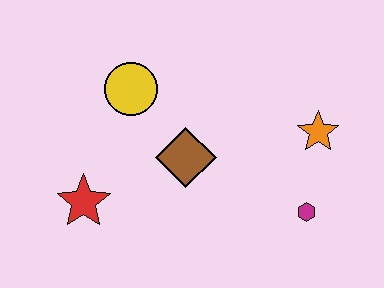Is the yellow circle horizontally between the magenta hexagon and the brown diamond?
No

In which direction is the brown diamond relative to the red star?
The brown diamond is to the right of the red star.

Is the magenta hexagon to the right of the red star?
Yes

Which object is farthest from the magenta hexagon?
The red star is farthest from the magenta hexagon.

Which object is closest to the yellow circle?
The brown diamond is closest to the yellow circle.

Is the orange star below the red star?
No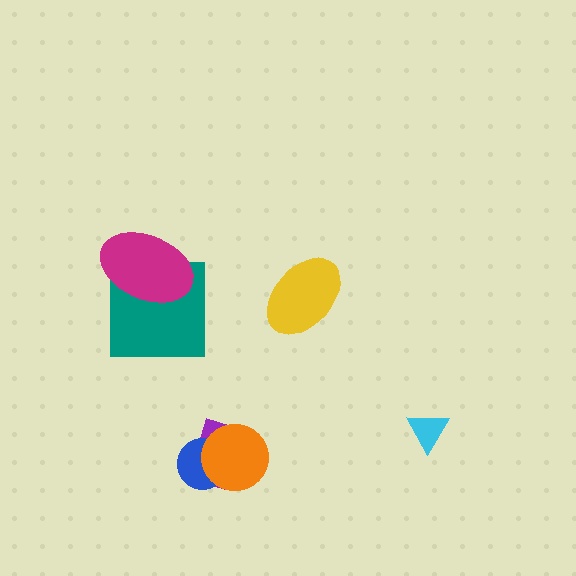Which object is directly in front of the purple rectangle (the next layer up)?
The blue circle is directly in front of the purple rectangle.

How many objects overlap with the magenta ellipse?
1 object overlaps with the magenta ellipse.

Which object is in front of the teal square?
The magenta ellipse is in front of the teal square.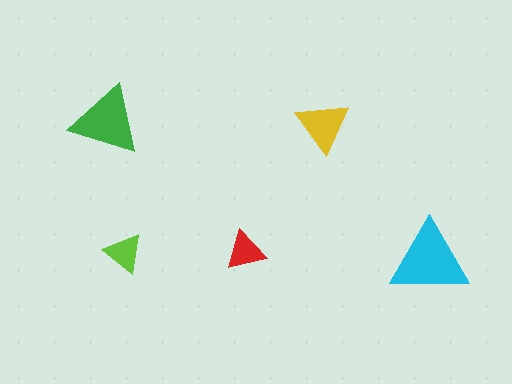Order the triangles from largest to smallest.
the cyan one, the green one, the yellow one, the red one, the lime one.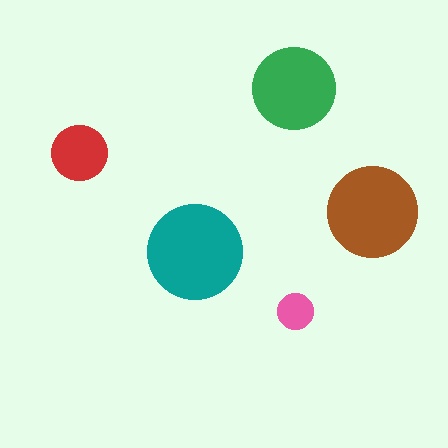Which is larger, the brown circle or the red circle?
The brown one.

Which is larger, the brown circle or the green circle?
The brown one.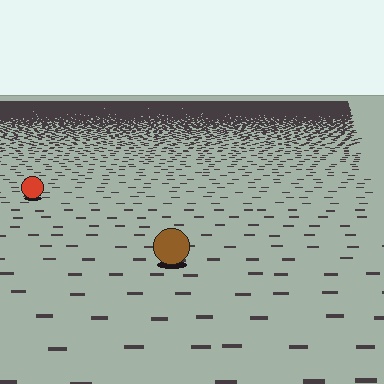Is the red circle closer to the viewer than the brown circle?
No. The brown circle is closer — you can tell from the texture gradient: the ground texture is coarser near it.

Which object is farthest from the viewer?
The red circle is farthest from the viewer. It appears smaller and the ground texture around it is denser.